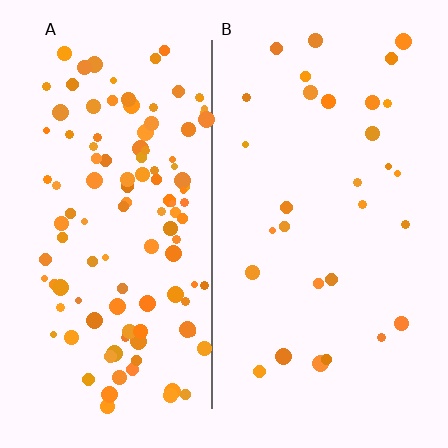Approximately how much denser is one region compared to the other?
Approximately 3.7× — region A over region B.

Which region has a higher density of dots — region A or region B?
A (the left).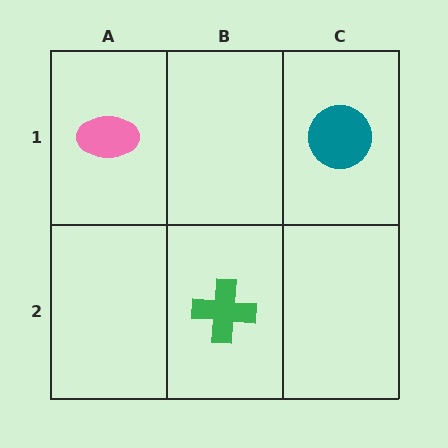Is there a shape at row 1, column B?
No, that cell is empty.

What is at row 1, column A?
A pink ellipse.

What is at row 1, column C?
A teal circle.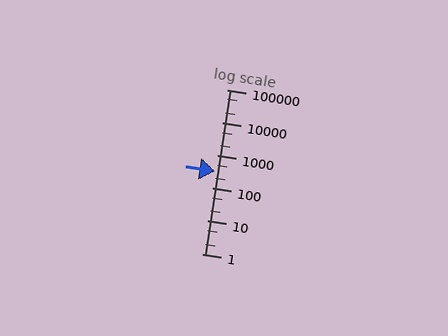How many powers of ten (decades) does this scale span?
The scale spans 5 decades, from 1 to 100000.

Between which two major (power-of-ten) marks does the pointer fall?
The pointer is between 100 and 1000.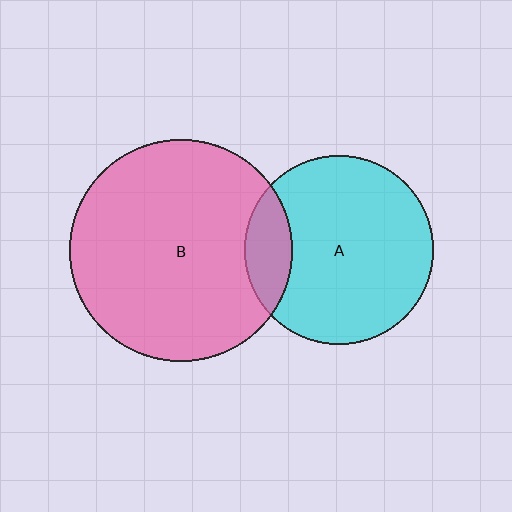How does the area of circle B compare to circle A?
Approximately 1.4 times.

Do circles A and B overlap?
Yes.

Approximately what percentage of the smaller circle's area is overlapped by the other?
Approximately 15%.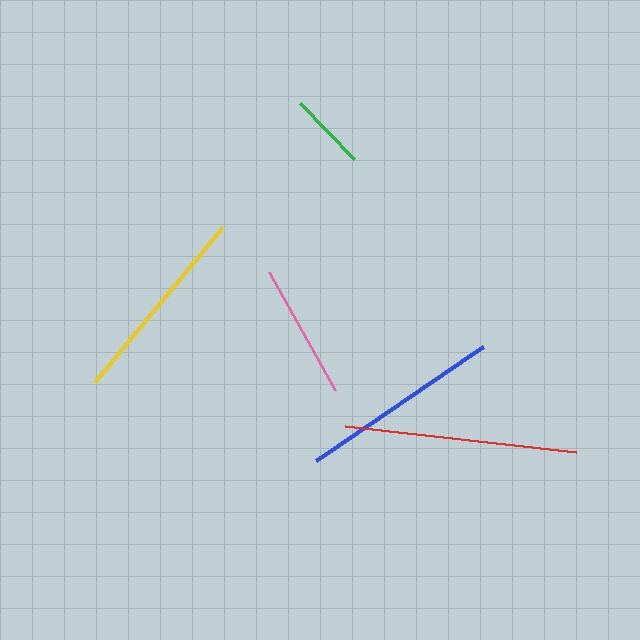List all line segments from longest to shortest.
From longest to shortest: red, blue, yellow, pink, green.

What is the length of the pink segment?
The pink segment is approximately 136 pixels long.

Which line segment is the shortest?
The green line is the shortest at approximately 78 pixels.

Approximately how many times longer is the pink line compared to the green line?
The pink line is approximately 1.7 times the length of the green line.